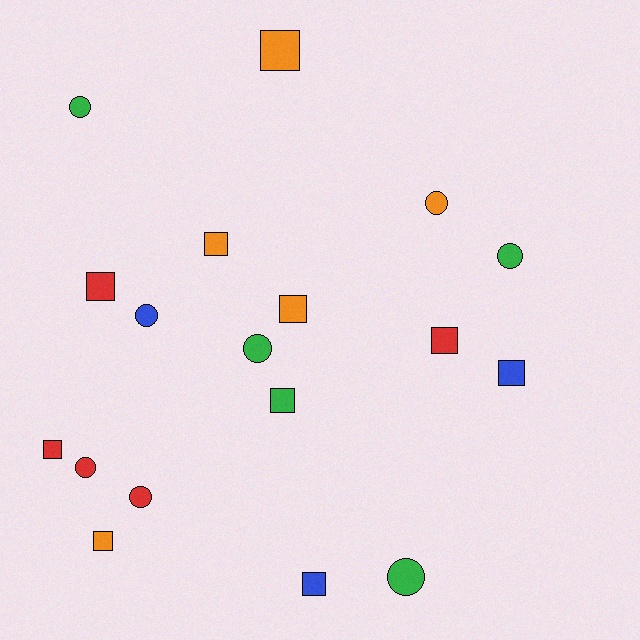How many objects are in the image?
There are 18 objects.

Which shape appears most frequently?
Square, with 10 objects.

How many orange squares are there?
There are 4 orange squares.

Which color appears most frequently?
Green, with 5 objects.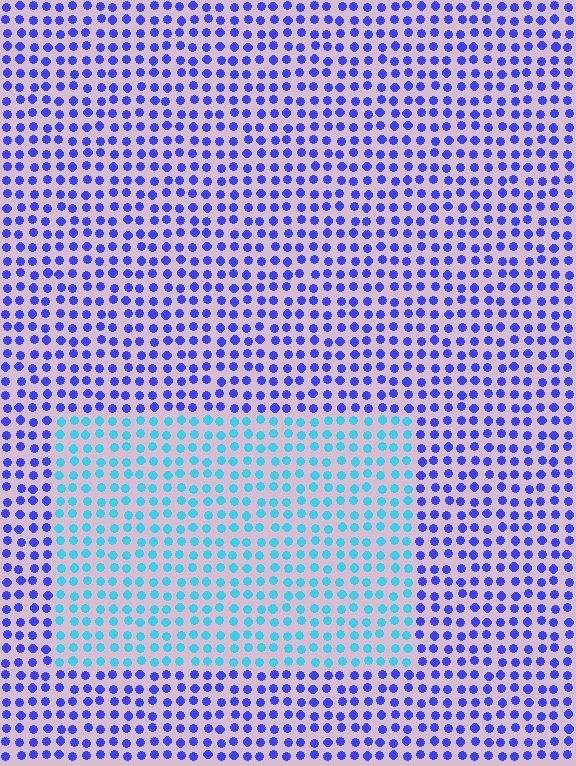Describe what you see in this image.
The image is filled with small blue elements in a uniform arrangement. A rectangle-shaped region is visible where the elements are tinted to a slightly different hue, forming a subtle color boundary.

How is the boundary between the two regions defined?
The boundary is defined purely by a slight shift in hue (about 48 degrees). Spacing, size, and orientation are identical on both sides.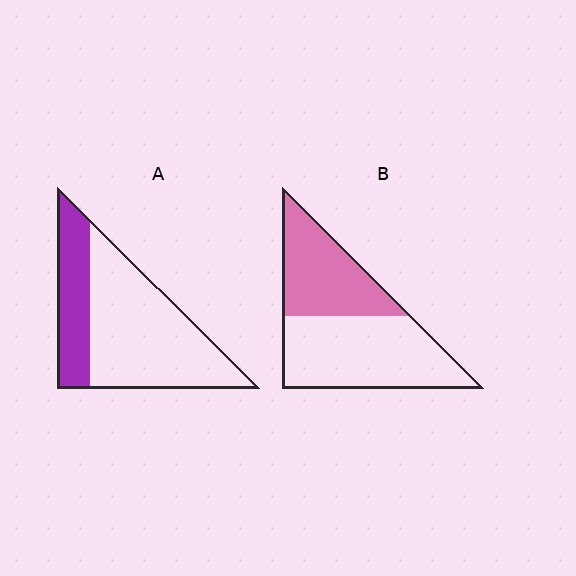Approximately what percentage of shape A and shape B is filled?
A is approximately 30% and B is approximately 40%.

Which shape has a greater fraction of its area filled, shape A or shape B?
Shape B.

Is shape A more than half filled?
No.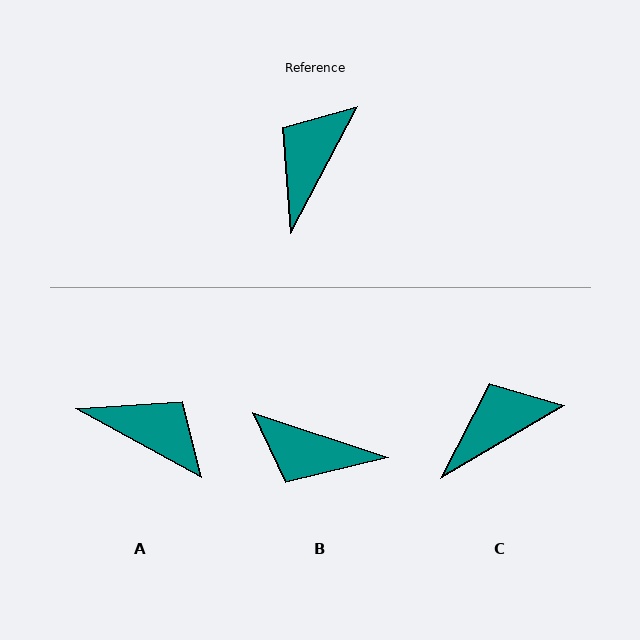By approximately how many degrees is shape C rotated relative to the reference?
Approximately 32 degrees clockwise.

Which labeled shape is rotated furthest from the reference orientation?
B, about 100 degrees away.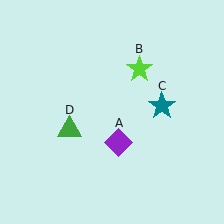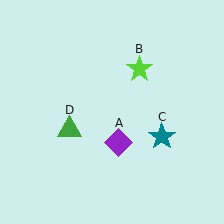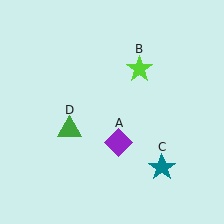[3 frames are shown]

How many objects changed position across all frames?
1 object changed position: teal star (object C).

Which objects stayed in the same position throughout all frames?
Purple diamond (object A) and lime star (object B) and green triangle (object D) remained stationary.